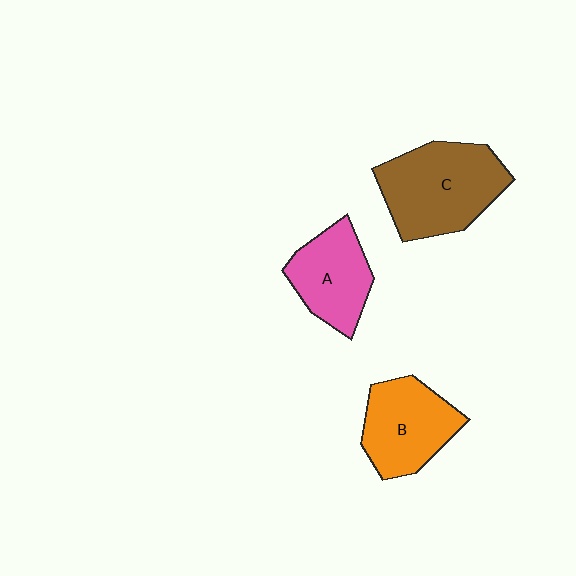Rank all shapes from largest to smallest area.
From largest to smallest: C (brown), B (orange), A (pink).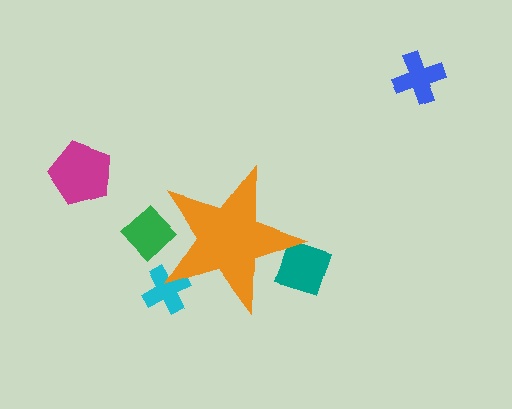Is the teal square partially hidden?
Yes, the teal square is partially hidden behind the orange star.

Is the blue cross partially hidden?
No, the blue cross is fully visible.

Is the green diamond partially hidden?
Yes, the green diamond is partially hidden behind the orange star.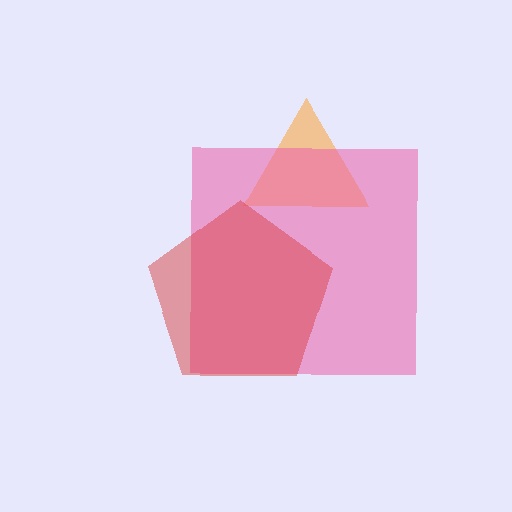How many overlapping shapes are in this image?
There are 3 overlapping shapes in the image.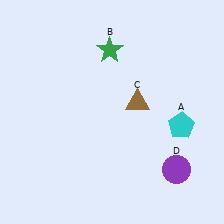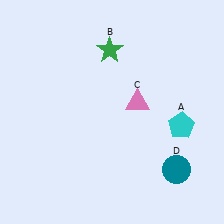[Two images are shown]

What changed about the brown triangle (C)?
In Image 1, C is brown. In Image 2, it changed to pink.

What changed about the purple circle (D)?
In Image 1, D is purple. In Image 2, it changed to teal.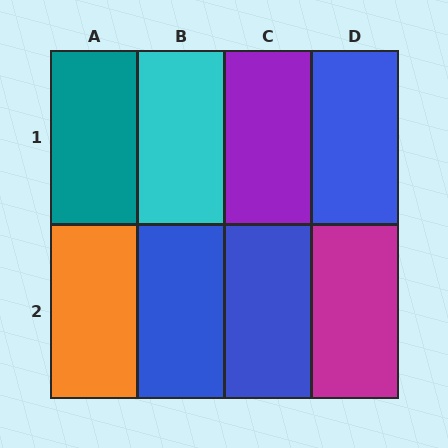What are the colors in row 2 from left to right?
Orange, blue, blue, magenta.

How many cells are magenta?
1 cell is magenta.